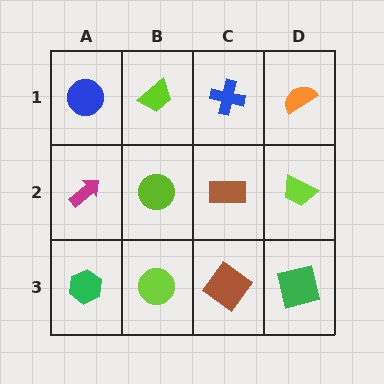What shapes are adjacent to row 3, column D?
A lime trapezoid (row 2, column D), a brown diamond (row 3, column C).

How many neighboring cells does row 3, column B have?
3.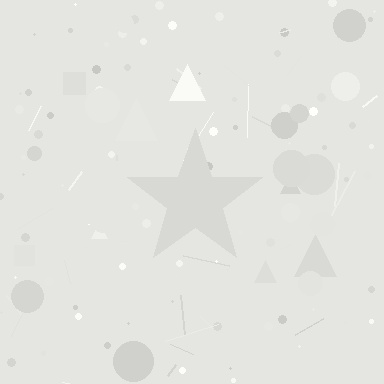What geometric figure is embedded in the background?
A star is embedded in the background.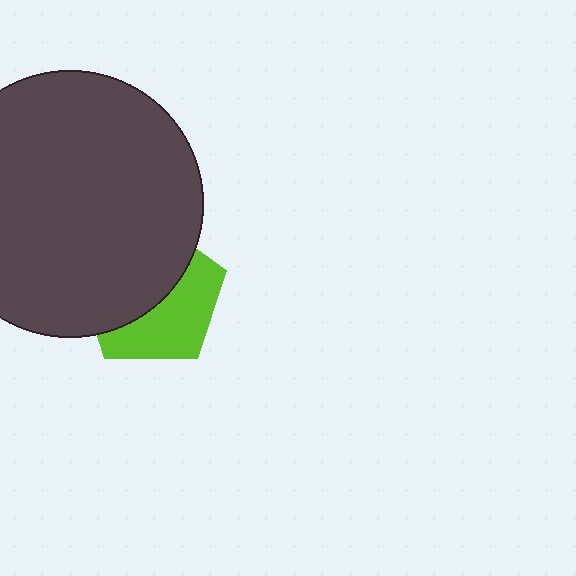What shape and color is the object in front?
The object in front is a dark gray circle.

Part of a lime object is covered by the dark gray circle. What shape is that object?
It is a pentagon.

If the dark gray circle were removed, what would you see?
You would see the complete lime pentagon.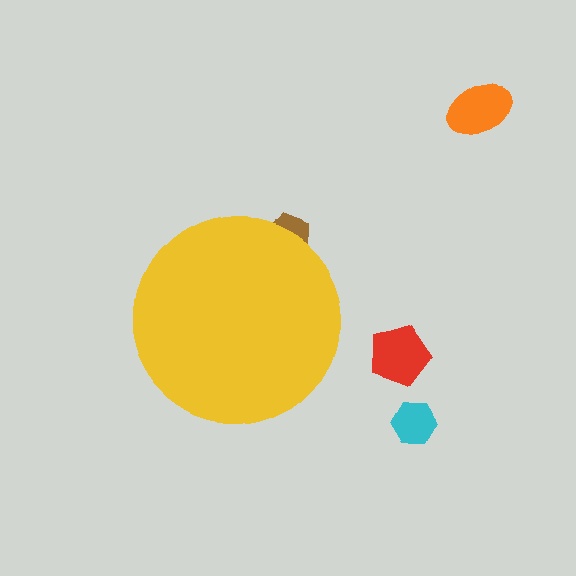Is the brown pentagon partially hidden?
Yes, the brown pentagon is partially hidden behind the yellow circle.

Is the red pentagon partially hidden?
No, the red pentagon is fully visible.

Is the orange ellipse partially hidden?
No, the orange ellipse is fully visible.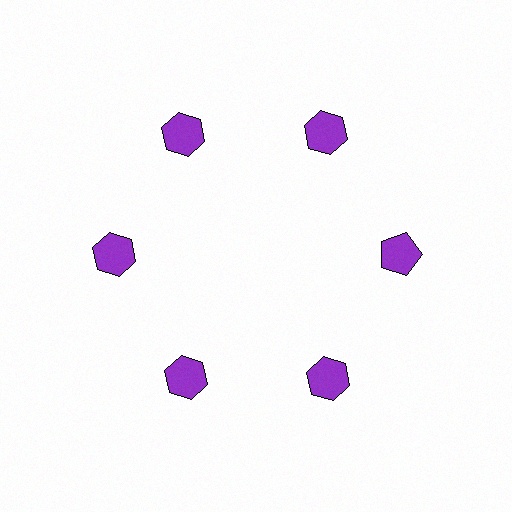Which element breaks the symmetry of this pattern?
The purple pentagon at roughly the 3 o'clock position breaks the symmetry. All other shapes are purple hexagons.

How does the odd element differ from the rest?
It has a different shape: pentagon instead of hexagon.